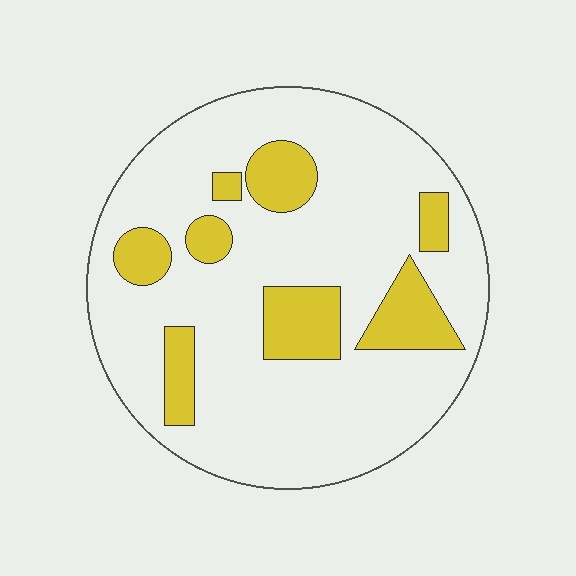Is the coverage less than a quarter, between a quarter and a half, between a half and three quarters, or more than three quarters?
Less than a quarter.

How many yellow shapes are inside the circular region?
8.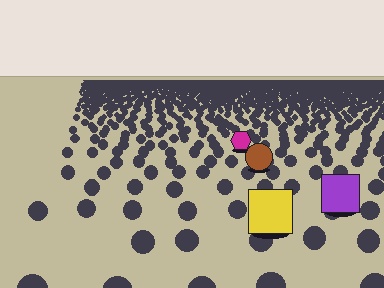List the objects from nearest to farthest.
From nearest to farthest: the yellow square, the purple square, the brown circle, the magenta hexagon.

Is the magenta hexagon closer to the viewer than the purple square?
No. The purple square is closer — you can tell from the texture gradient: the ground texture is coarser near it.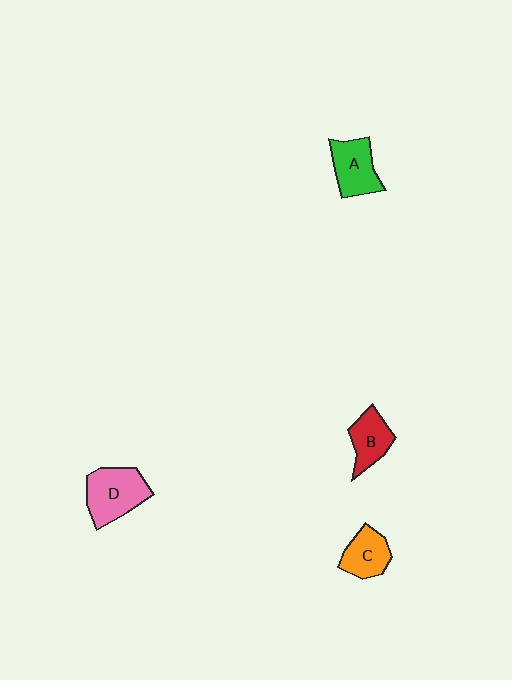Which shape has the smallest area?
Shape C (orange).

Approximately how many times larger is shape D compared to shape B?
Approximately 1.5 times.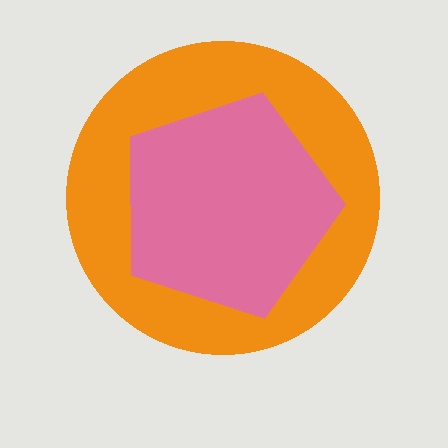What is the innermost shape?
The pink pentagon.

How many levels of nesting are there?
2.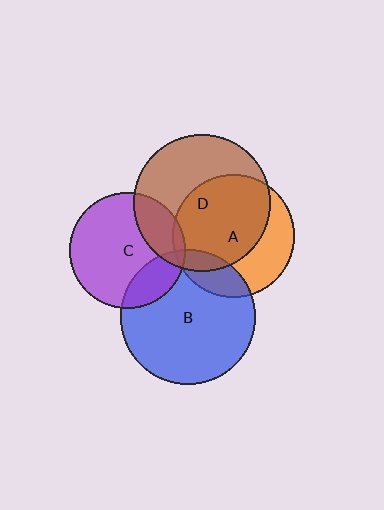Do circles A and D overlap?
Yes.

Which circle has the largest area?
Circle D (brown).